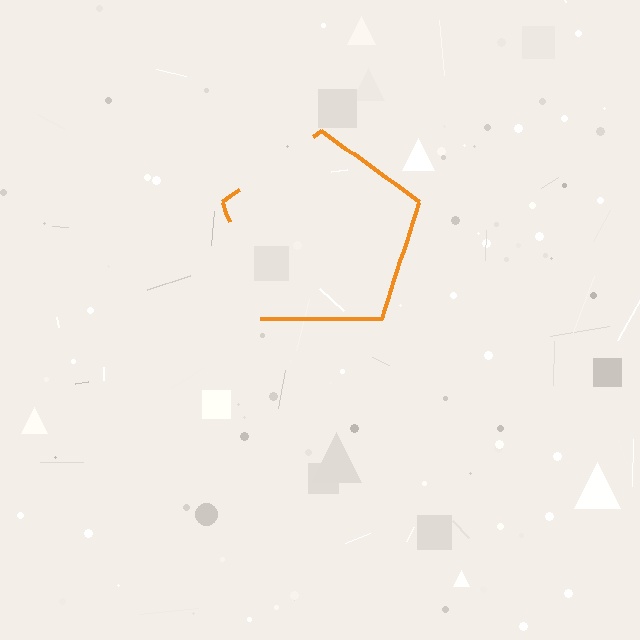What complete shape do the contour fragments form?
The contour fragments form a pentagon.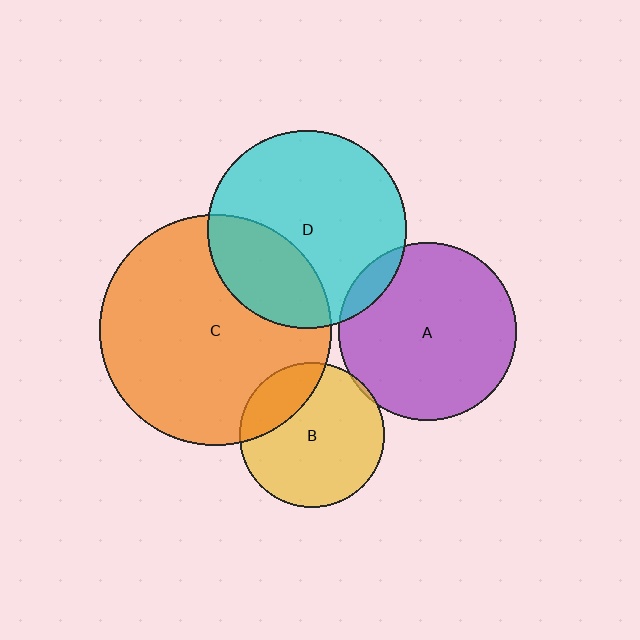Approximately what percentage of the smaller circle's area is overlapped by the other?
Approximately 5%.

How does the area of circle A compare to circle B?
Approximately 1.5 times.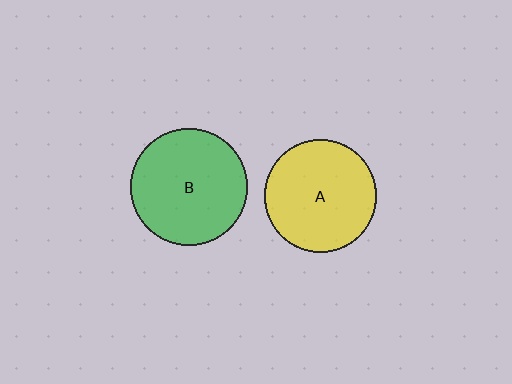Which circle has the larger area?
Circle B (green).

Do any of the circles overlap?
No, none of the circles overlap.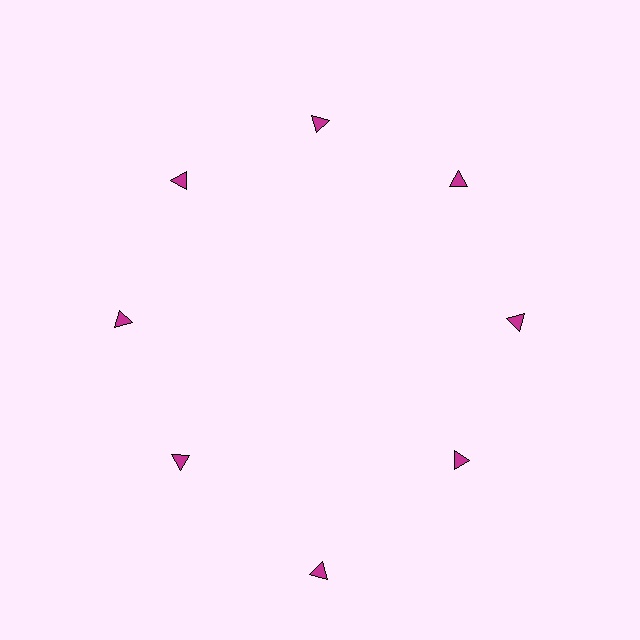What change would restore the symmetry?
The symmetry would be restored by moving it inward, back onto the ring so that all 8 triangles sit at equal angles and equal distance from the center.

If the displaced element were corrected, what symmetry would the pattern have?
It would have 8-fold rotational symmetry — the pattern would map onto itself every 45 degrees.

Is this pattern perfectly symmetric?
No. The 8 magenta triangles are arranged in a ring, but one element near the 6 o'clock position is pushed outward from the center, breaking the 8-fold rotational symmetry.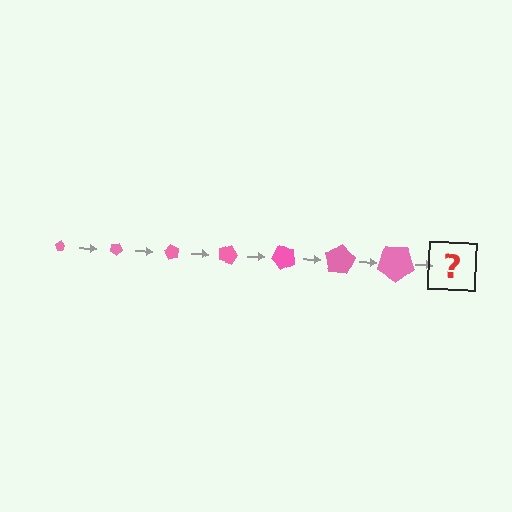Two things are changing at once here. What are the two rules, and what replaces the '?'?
The two rules are that the pentagon grows larger each step and it rotates 30 degrees each step. The '?' should be a pentagon, larger than the previous one and rotated 210 degrees from the start.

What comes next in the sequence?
The next element should be a pentagon, larger than the previous one and rotated 210 degrees from the start.